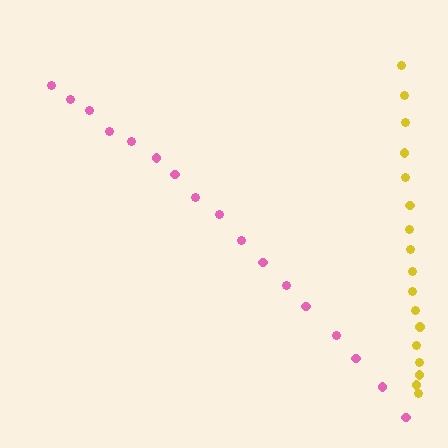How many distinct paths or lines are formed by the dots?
There are 2 distinct paths.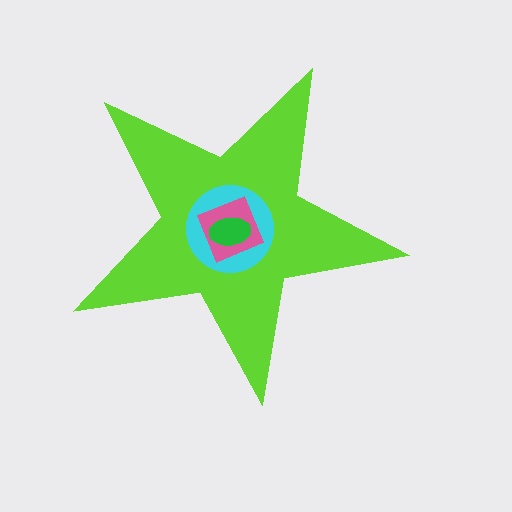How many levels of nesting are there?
4.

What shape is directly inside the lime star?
The cyan circle.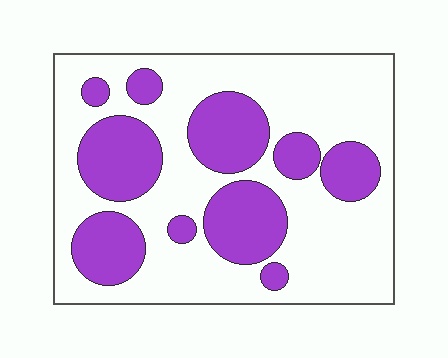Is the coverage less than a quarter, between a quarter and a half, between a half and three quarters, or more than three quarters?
Between a quarter and a half.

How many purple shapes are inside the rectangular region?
10.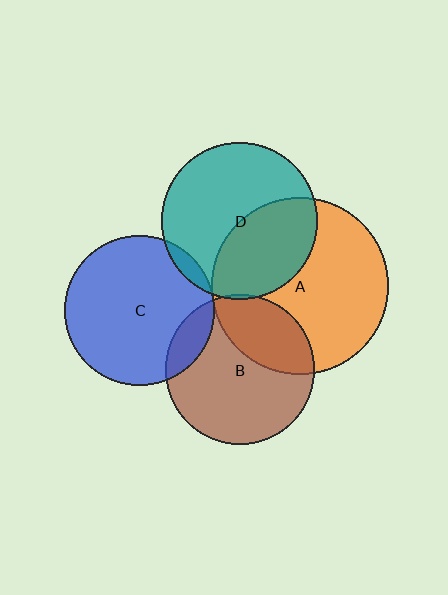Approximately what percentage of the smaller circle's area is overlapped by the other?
Approximately 40%.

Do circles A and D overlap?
Yes.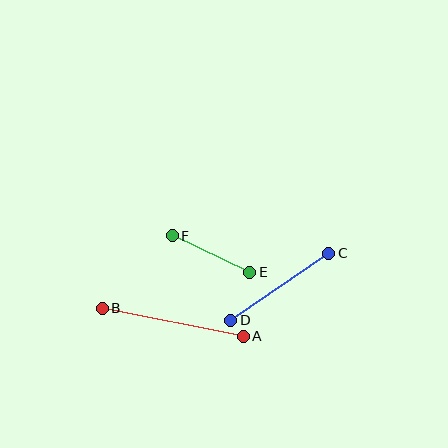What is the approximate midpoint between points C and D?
The midpoint is at approximately (280, 287) pixels.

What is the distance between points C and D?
The distance is approximately 119 pixels.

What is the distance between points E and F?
The distance is approximately 86 pixels.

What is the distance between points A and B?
The distance is approximately 144 pixels.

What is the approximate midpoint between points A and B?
The midpoint is at approximately (173, 322) pixels.